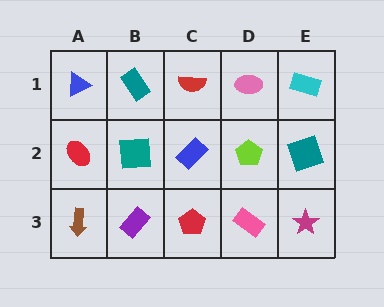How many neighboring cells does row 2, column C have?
4.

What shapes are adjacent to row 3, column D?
A lime pentagon (row 2, column D), a red pentagon (row 3, column C), a magenta star (row 3, column E).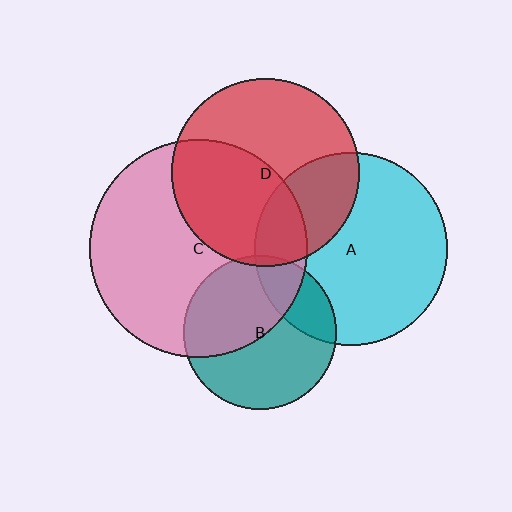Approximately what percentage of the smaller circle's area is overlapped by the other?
Approximately 30%.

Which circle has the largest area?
Circle C (pink).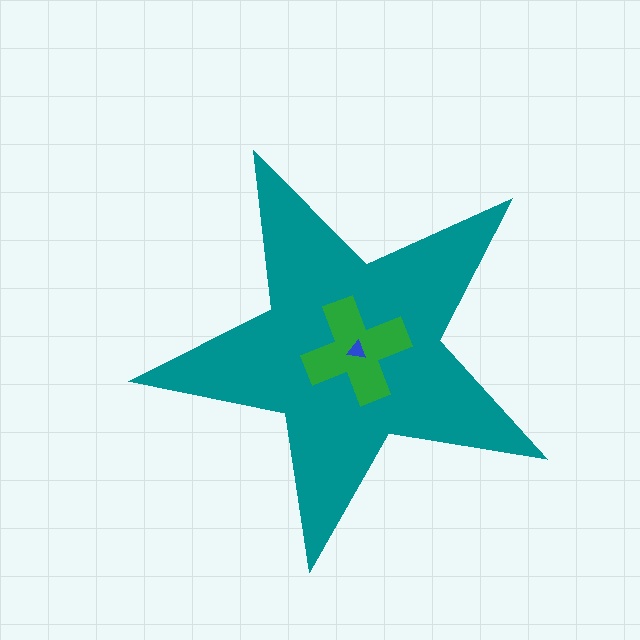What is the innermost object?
The blue triangle.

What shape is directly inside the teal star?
The green cross.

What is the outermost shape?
The teal star.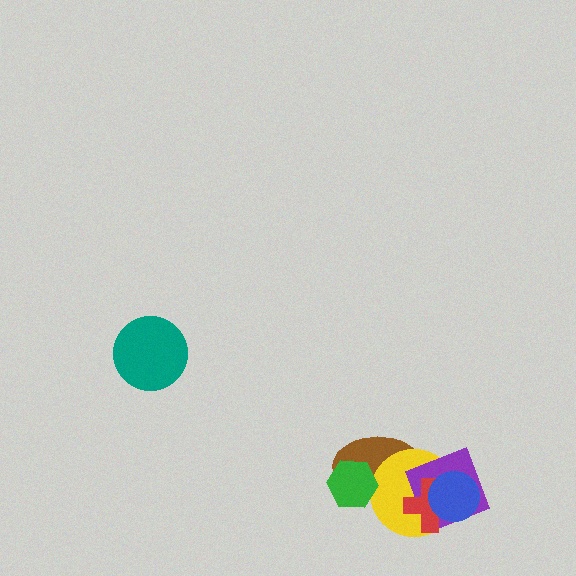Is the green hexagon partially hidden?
No, no other shape covers it.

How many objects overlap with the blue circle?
3 objects overlap with the blue circle.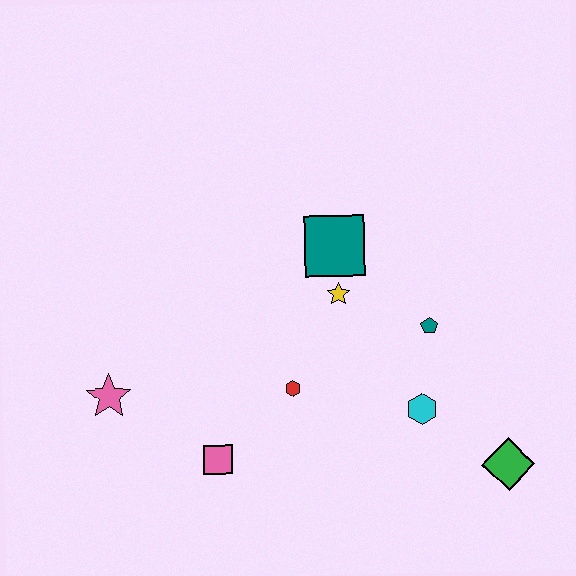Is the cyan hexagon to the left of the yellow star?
No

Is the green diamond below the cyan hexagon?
Yes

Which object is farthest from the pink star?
The green diamond is farthest from the pink star.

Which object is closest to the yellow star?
The teal square is closest to the yellow star.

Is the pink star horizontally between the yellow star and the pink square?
No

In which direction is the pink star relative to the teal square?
The pink star is to the left of the teal square.